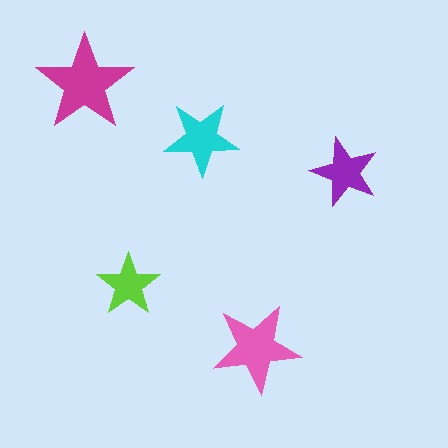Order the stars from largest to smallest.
the magenta one, the pink one, the cyan one, the purple one, the lime one.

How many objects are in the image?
There are 5 objects in the image.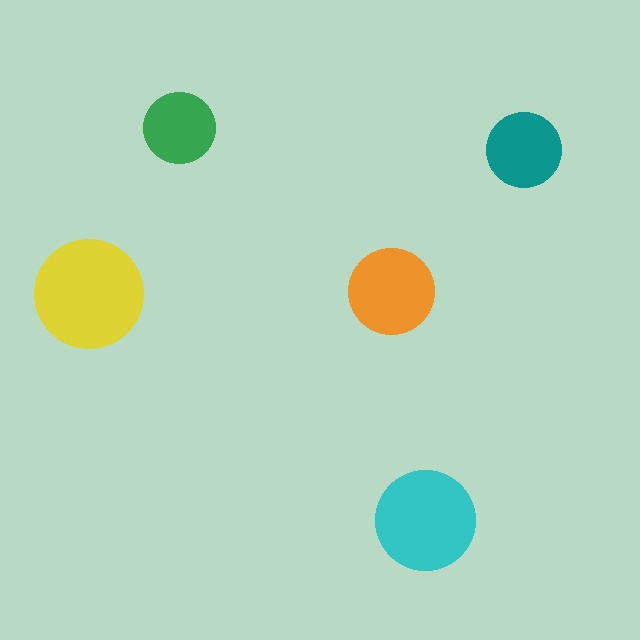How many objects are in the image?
There are 5 objects in the image.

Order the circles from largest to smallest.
the yellow one, the cyan one, the orange one, the teal one, the green one.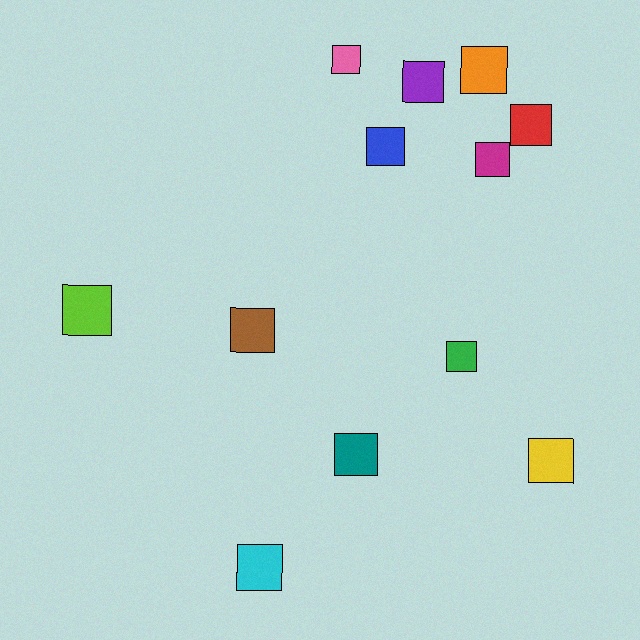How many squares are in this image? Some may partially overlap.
There are 12 squares.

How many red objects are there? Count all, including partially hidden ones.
There is 1 red object.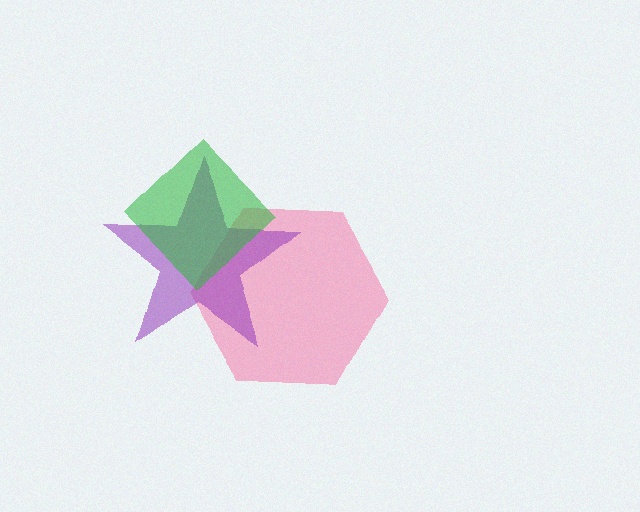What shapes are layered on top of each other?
The layered shapes are: a pink hexagon, a purple star, a green diamond.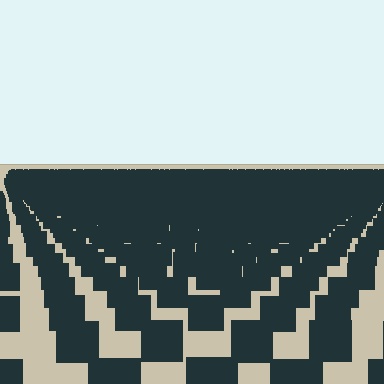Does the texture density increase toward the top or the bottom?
Density increases toward the top.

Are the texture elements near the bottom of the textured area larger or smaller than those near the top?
Larger. Near the bottom, elements are closer to the viewer and appear at a bigger on-screen size.